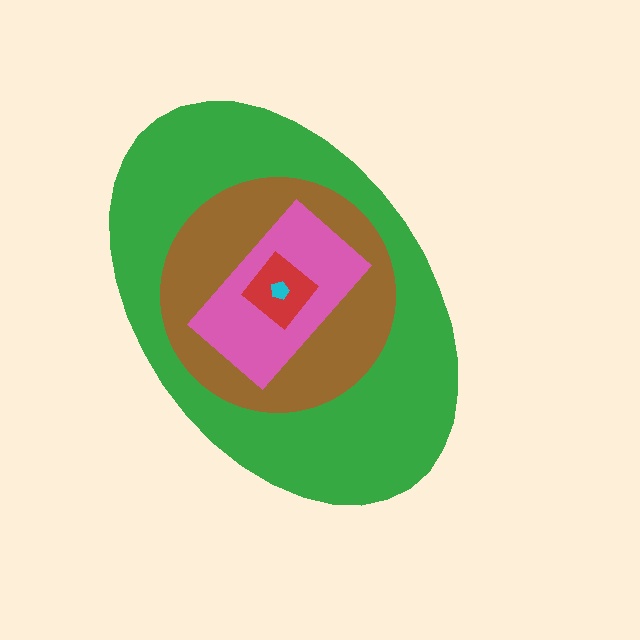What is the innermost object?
The cyan pentagon.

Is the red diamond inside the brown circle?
Yes.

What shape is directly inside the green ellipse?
The brown circle.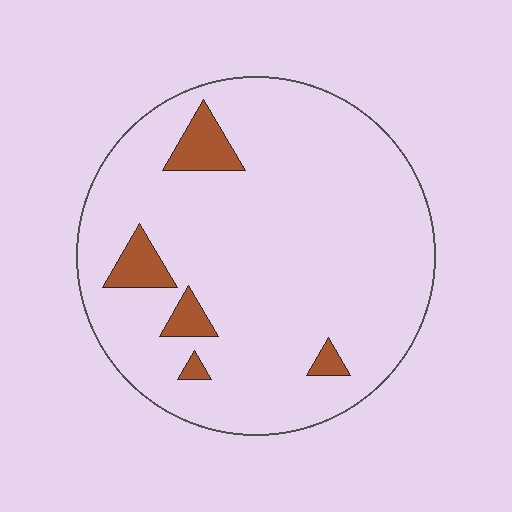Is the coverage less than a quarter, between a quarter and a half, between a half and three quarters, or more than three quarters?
Less than a quarter.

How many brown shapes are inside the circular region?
5.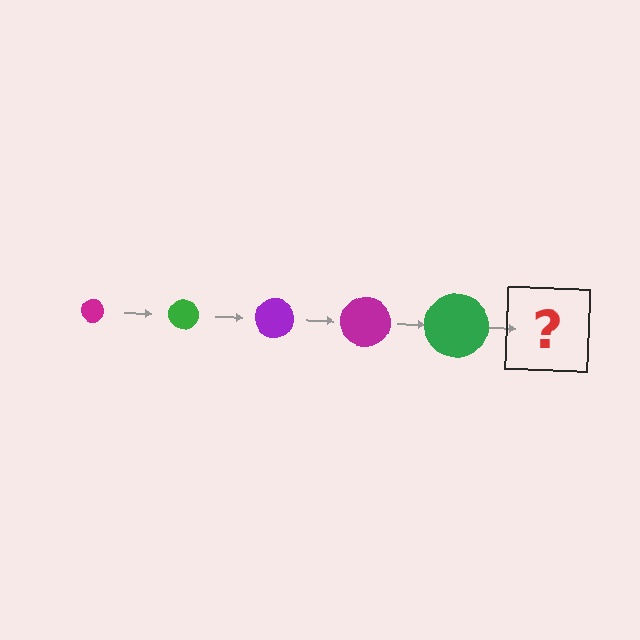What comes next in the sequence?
The next element should be a purple circle, larger than the previous one.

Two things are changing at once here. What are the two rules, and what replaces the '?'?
The two rules are that the circle grows larger each step and the color cycles through magenta, green, and purple. The '?' should be a purple circle, larger than the previous one.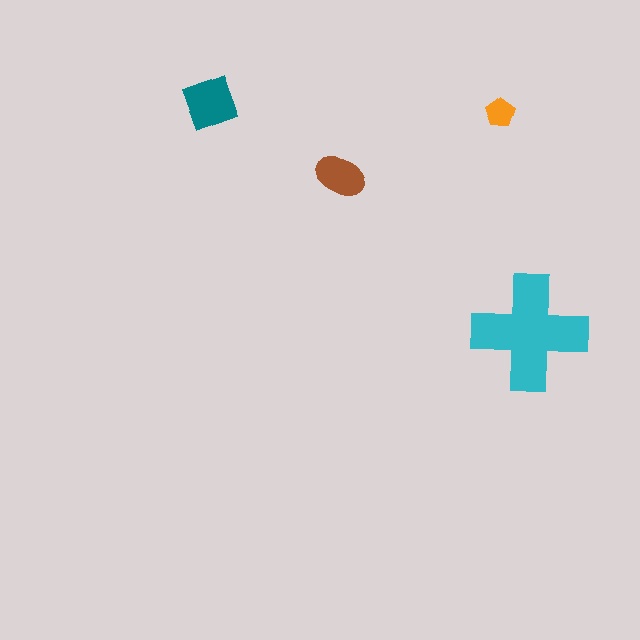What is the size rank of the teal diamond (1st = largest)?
2nd.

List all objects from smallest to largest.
The orange pentagon, the brown ellipse, the teal diamond, the cyan cross.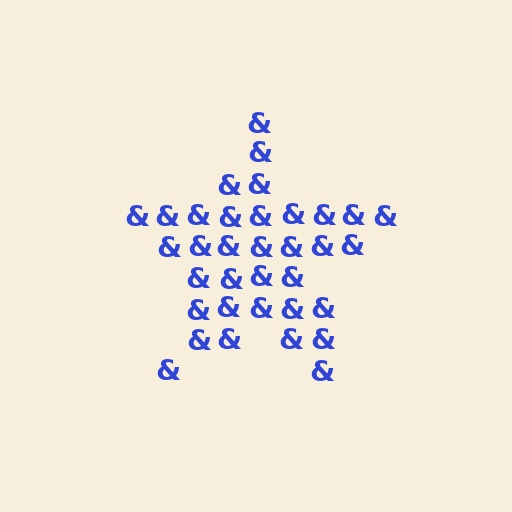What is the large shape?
The large shape is a star.